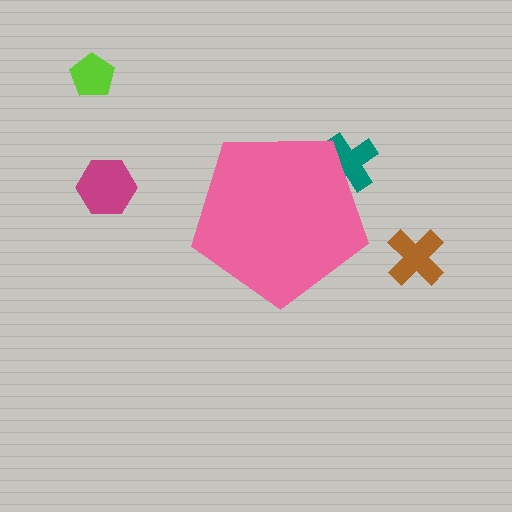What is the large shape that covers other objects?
A pink pentagon.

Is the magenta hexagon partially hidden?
No, the magenta hexagon is fully visible.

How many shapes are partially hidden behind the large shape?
1 shape is partially hidden.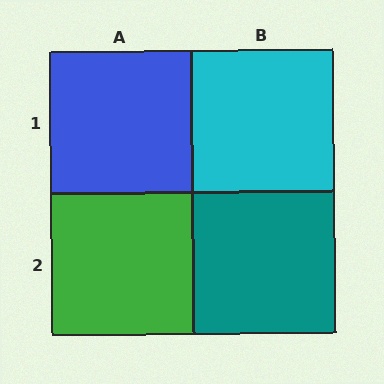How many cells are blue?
1 cell is blue.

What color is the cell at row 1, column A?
Blue.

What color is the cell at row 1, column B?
Cyan.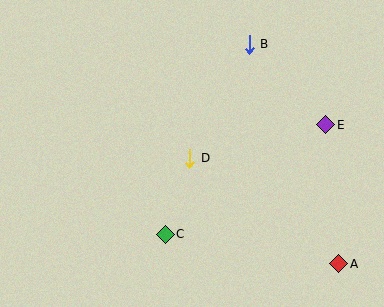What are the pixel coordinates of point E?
Point E is at (326, 125).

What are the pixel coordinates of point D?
Point D is at (190, 158).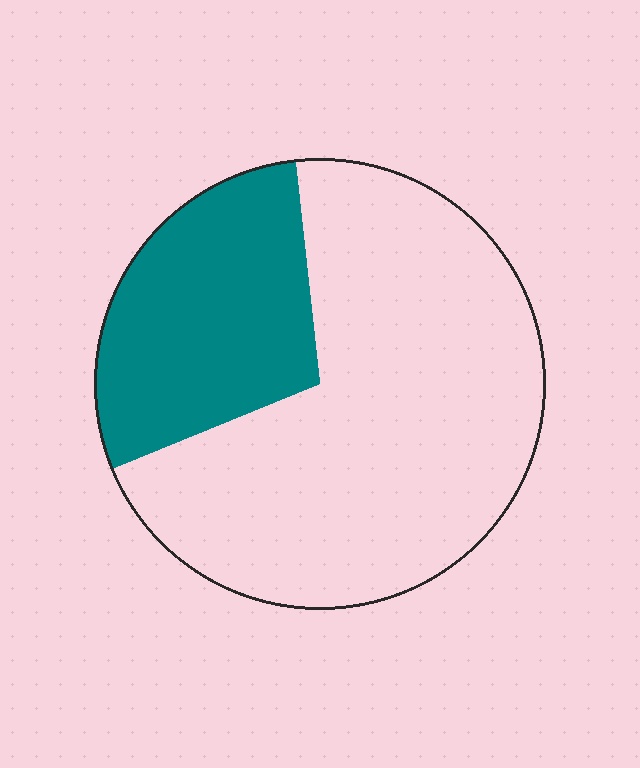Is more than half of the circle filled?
No.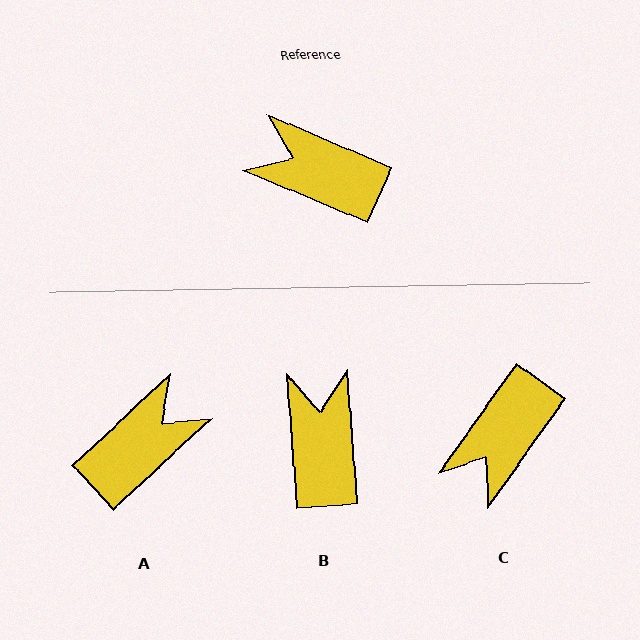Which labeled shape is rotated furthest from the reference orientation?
A, about 114 degrees away.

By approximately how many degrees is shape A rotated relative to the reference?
Approximately 114 degrees clockwise.